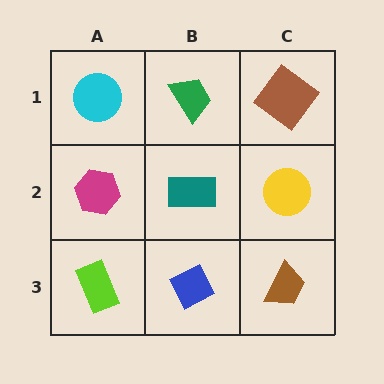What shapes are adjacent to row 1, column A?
A magenta hexagon (row 2, column A), a green trapezoid (row 1, column B).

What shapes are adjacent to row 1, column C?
A yellow circle (row 2, column C), a green trapezoid (row 1, column B).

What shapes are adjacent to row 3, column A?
A magenta hexagon (row 2, column A), a blue diamond (row 3, column B).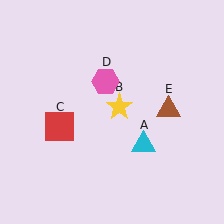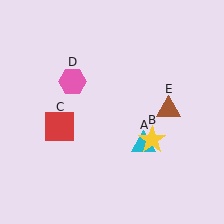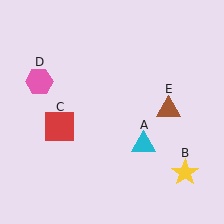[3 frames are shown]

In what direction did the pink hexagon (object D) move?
The pink hexagon (object D) moved left.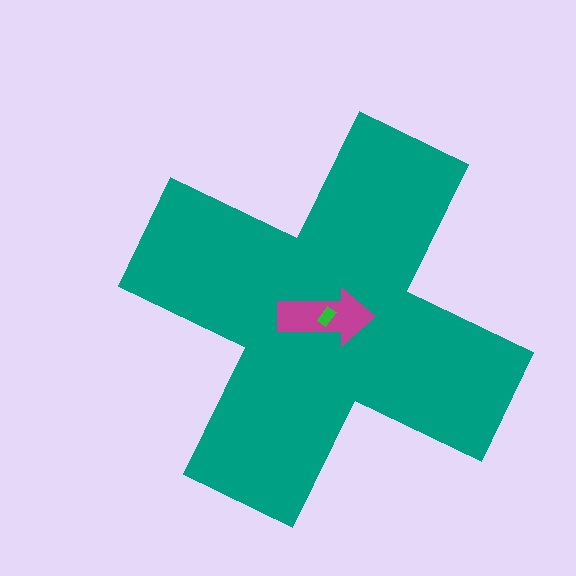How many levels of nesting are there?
3.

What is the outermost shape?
The teal cross.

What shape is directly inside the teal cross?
The magenta arrow.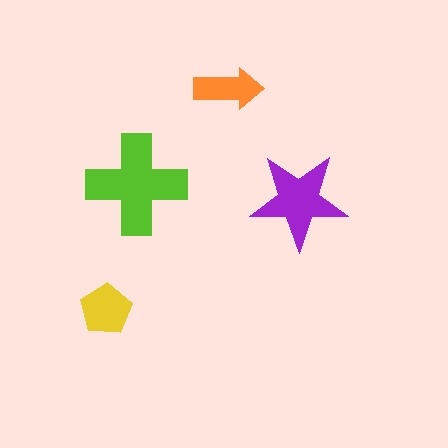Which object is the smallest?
The orange arrow.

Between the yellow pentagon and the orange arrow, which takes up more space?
The yellow pentagon.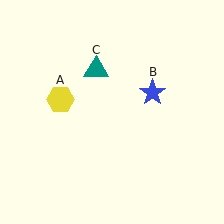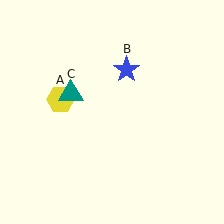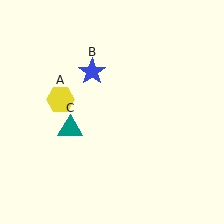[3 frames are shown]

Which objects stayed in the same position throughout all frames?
Yellow hexagon (object A) remained stationary.